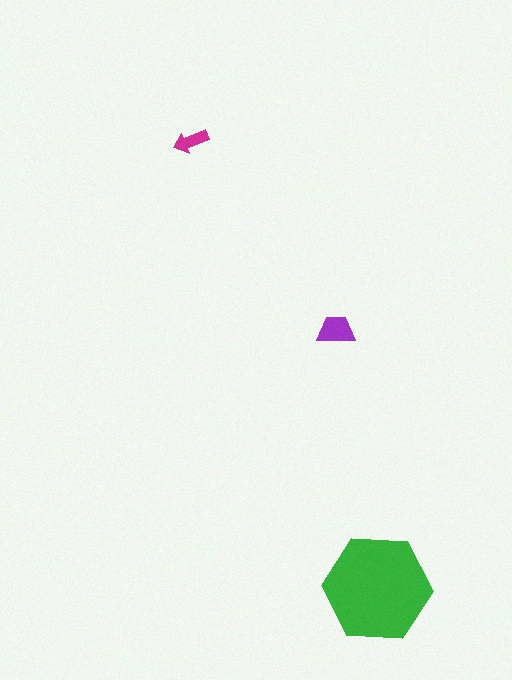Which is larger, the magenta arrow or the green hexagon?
The green hexagon.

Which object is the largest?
The green hexagon.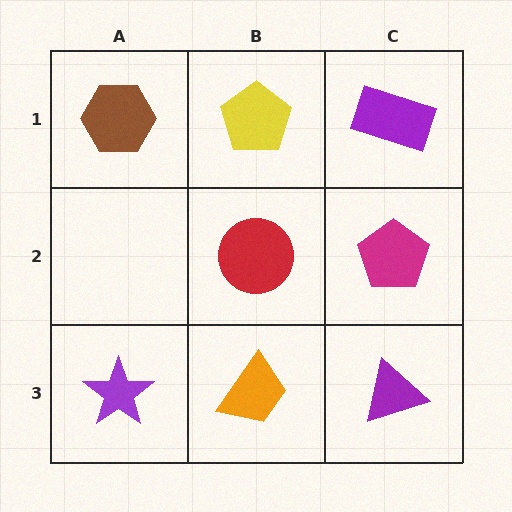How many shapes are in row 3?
3 shapes.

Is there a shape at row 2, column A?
No, that cell is empty.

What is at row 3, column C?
A purple triangle.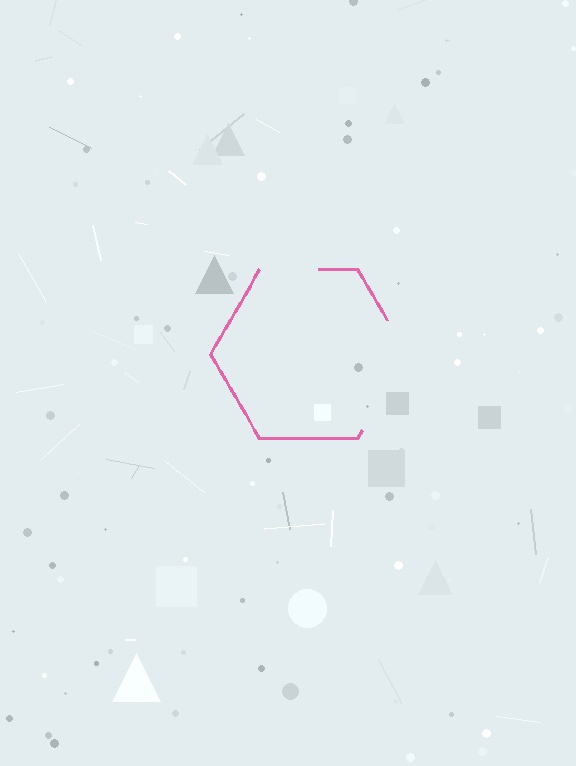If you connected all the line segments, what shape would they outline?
They would outline a hexagon.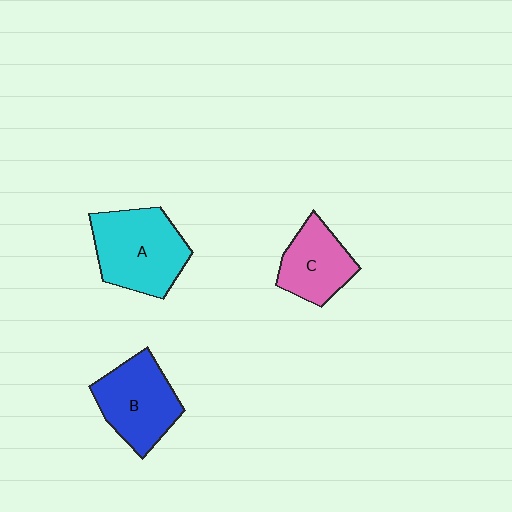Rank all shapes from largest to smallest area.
From largest to smallest: A (cyan), B (blue), C (pink).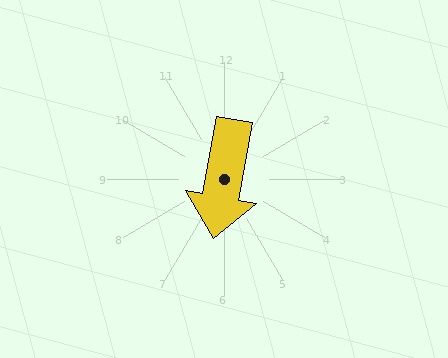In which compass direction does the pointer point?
South.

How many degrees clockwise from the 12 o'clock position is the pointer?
Approximately 190 degrees.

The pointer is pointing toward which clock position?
Roughly 6 o'clock.